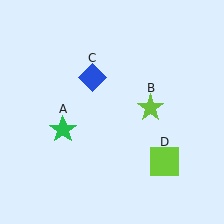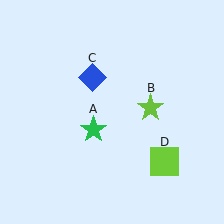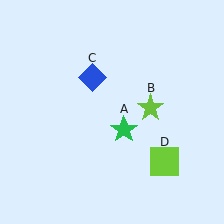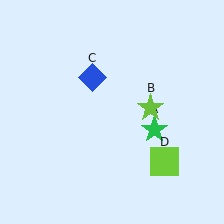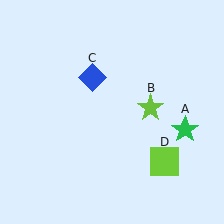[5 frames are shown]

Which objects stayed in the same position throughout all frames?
Lime star (object B) and blue diamond (object C) and lime square (object D) remained stationary.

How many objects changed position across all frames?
1 object changed position: green star (object A).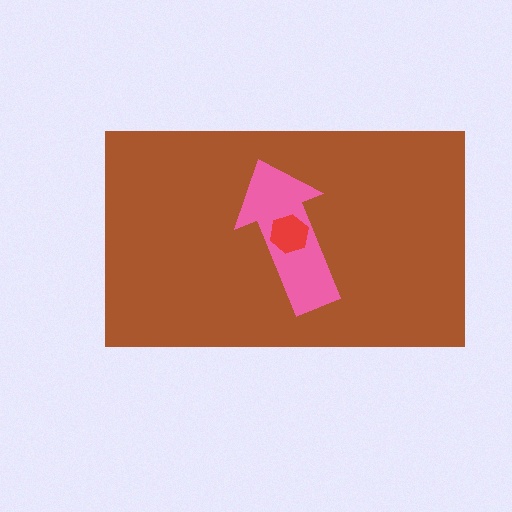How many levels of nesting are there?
3.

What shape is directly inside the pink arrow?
The red hexagon.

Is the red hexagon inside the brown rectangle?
Yes.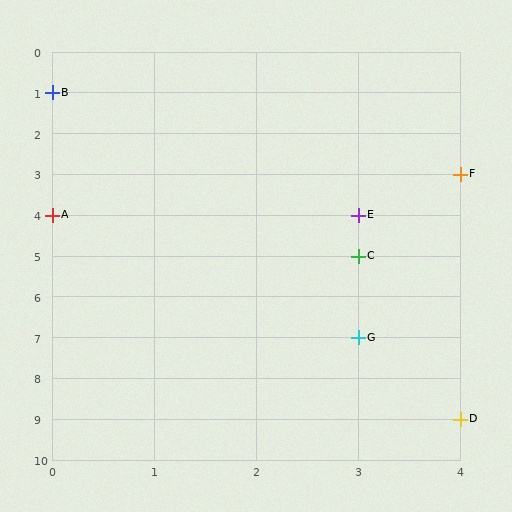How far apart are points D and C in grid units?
Points D and C are 1 column and 4 rows apart (about 4.1 grid units diagonally).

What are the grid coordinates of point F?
Point F is at grid coordinates (4, 3).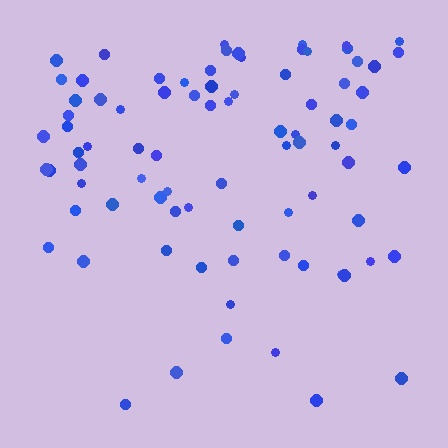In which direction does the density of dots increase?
From bottom to top, with the top side densest.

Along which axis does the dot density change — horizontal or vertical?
Vertical.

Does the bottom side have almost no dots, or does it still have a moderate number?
Still a moderate number, just noticeably fewer than the top.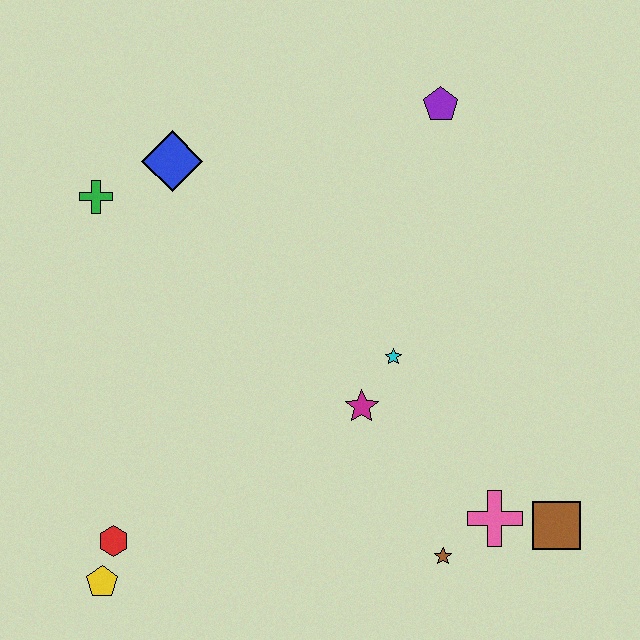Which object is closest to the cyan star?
The magenta star is closest to the cyan star.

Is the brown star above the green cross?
No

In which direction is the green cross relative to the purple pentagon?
The green cross is to the left of the purple pentagon.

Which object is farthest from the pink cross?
The green cross is farthest from the pink cross.